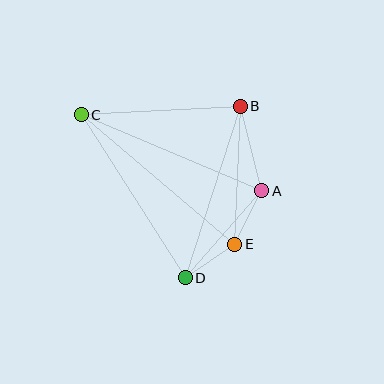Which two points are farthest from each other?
Points C and E are farthest from each other.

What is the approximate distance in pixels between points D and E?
The distance between D and E is approximately 60 pixels.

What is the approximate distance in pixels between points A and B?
The distance between A and B is approximately 88 pixels.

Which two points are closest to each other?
Points A and E are closest to each other.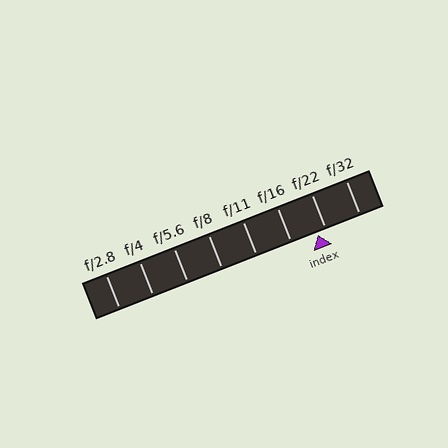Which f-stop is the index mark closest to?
The index mark is closest to f/22.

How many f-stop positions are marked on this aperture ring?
There are 8 f-stop positions marked.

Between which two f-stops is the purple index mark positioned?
The index mark is between f/16 and f/22.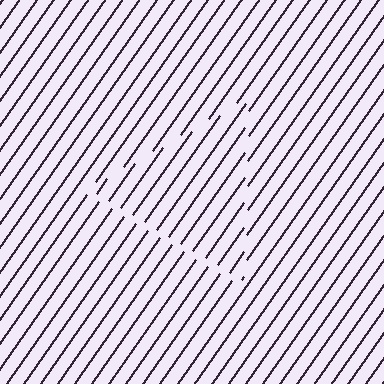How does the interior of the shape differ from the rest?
The interior of the shape contains the same grating, shifted by half a period — the contour is defined by the phase discontinuity where line-ends from the inner and outer gratings abut.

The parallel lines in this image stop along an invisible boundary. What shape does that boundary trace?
An illusory triangle. The interior of the shape contains the same grating, shifted by half a period — the contour is defined by the phase discontinuity where line-ends from the inner and outer gratings abut.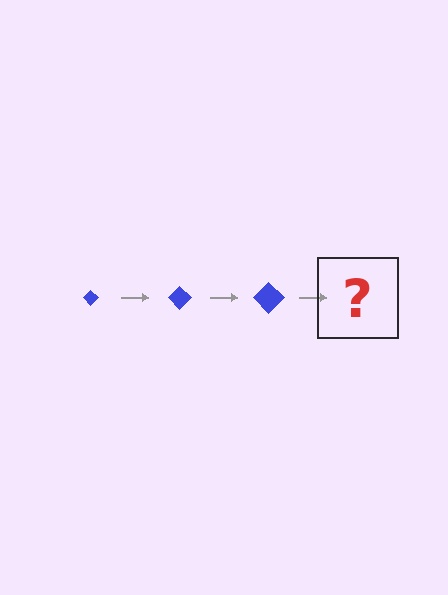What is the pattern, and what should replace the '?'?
The pattern is that the diamond gets progressively larger each step. The '?' should be a blue diamond, larger than the previous one.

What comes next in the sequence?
The next element should be a blue diamond, larger than the previous one.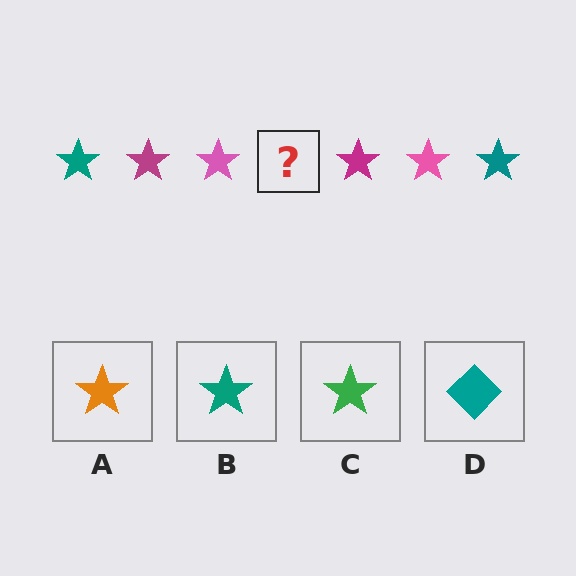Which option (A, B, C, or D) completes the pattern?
B.